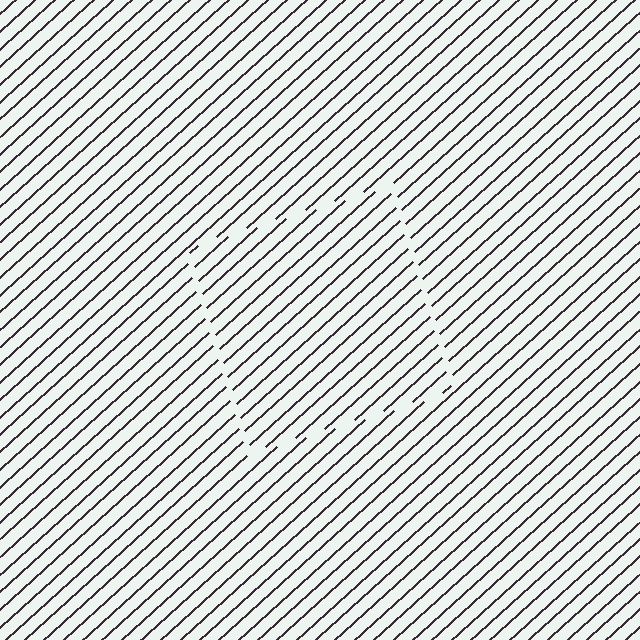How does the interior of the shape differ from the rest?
The interior of the shape contains the same grating, shifted by half a period — the contour is defined by the phase discontinuity where line-ends from the inner and outer gratings abut.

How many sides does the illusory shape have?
4 sides — the line-ends trace a square.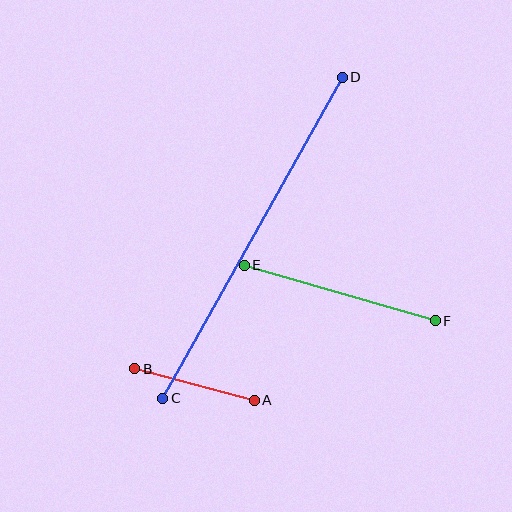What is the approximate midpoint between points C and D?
The midpoint is at approximately (253, 238) pixels.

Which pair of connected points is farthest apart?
Points C and D are farthest apart.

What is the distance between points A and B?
The distance is approximately 124 pixels.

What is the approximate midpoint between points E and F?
The midpoint is at approximately (340, 293) pixels.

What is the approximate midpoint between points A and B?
The midpoint is at approximately (194, 384) pixels.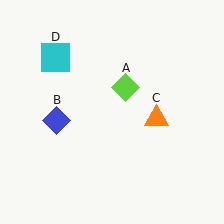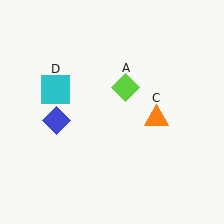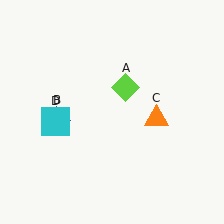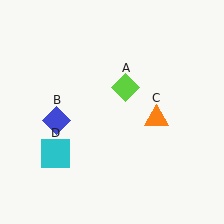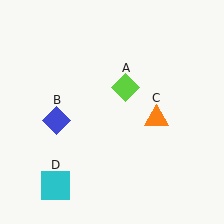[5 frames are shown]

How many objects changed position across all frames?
1 object changed position: cyan square (object D).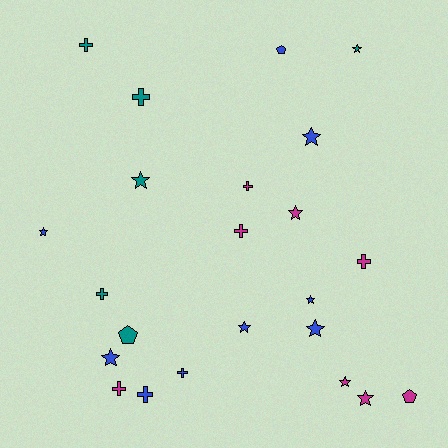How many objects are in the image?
There are 23 objects.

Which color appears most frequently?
Blue, with 9 objects.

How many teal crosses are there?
There are 3 teal crosses.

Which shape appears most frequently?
Star, with 11 objects.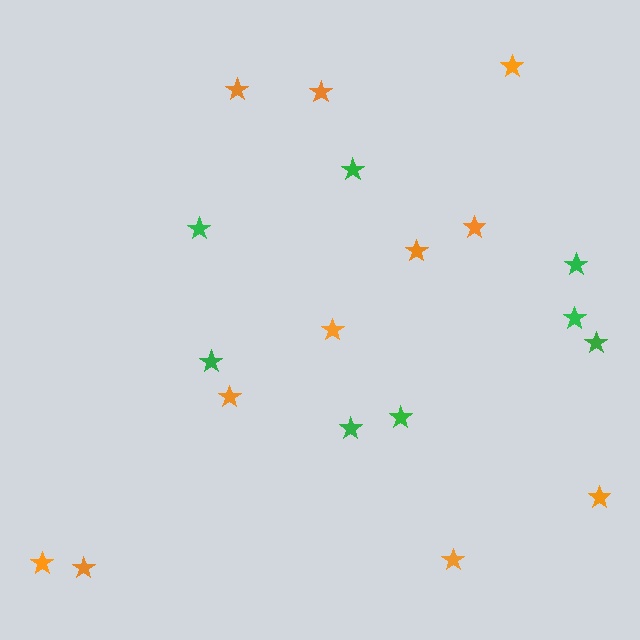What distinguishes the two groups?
There are 2 groups: one group of orange stars (11) and one group of green stars (8).